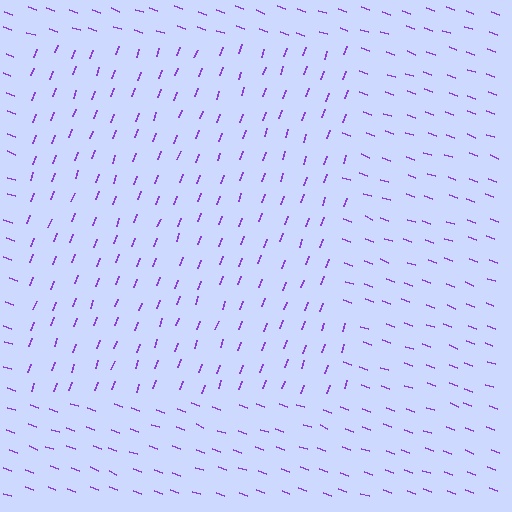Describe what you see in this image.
The image is filled with small purple line segments. A rectangle region in the image has lines oriented differently from the surrounding lines, creating a visible texture boundary.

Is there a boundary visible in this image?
Yes, there is a texture boundary formed by a change in line orientation.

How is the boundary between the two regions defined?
The boundary is defined purely by a change in line orientation (approximately 90 degrees difference). All lines are the same color and thickness.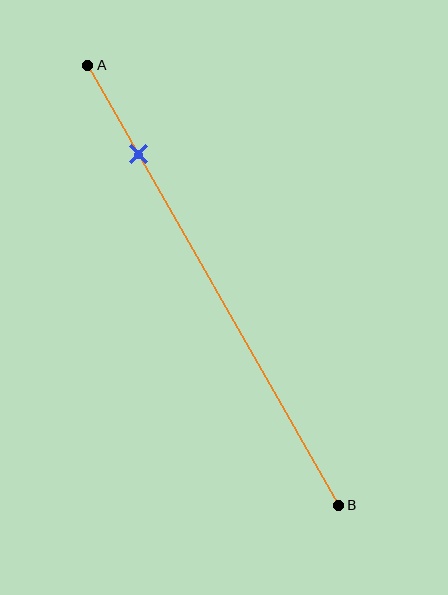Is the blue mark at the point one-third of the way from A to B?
No, the mark is at about 20% from A, not at the 33% one-third point.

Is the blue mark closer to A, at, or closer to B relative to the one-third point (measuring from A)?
The blue mark is closer to point A than the one-third point of segment AB.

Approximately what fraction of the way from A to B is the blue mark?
The blue mark is approximately 20% of the way from A to B.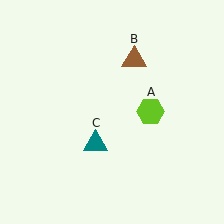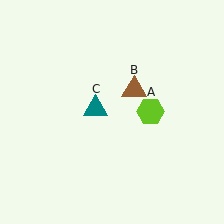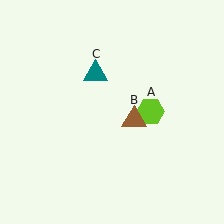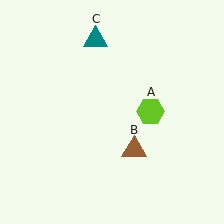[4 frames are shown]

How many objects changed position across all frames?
2 objects changed position: brown triangle (object B), teal triangle (object C).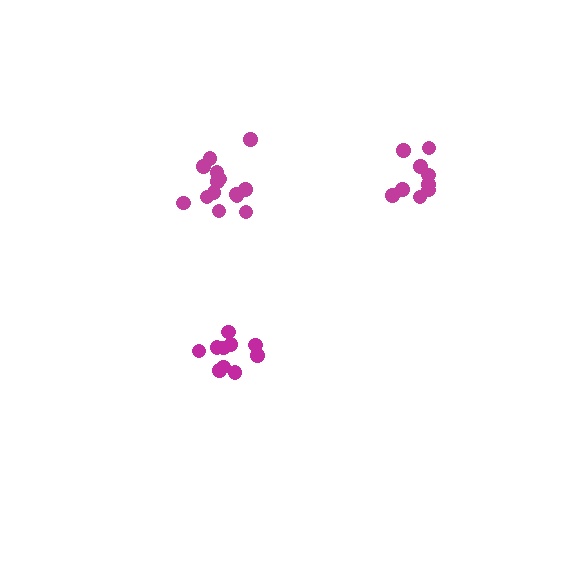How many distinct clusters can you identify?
There are 3 distinct clusters.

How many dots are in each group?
Group 1: 14 dots, Group 2: 9 dots, Group 3: 10 dots (33 total).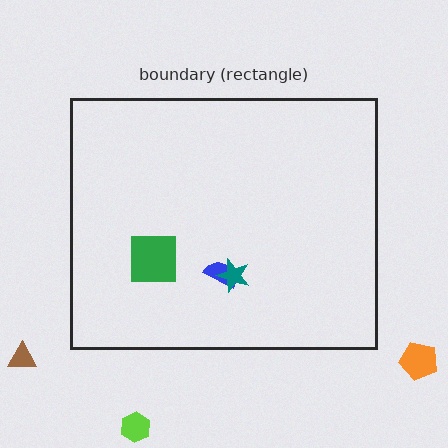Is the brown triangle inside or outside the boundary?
Outside.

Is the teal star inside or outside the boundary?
Inside.